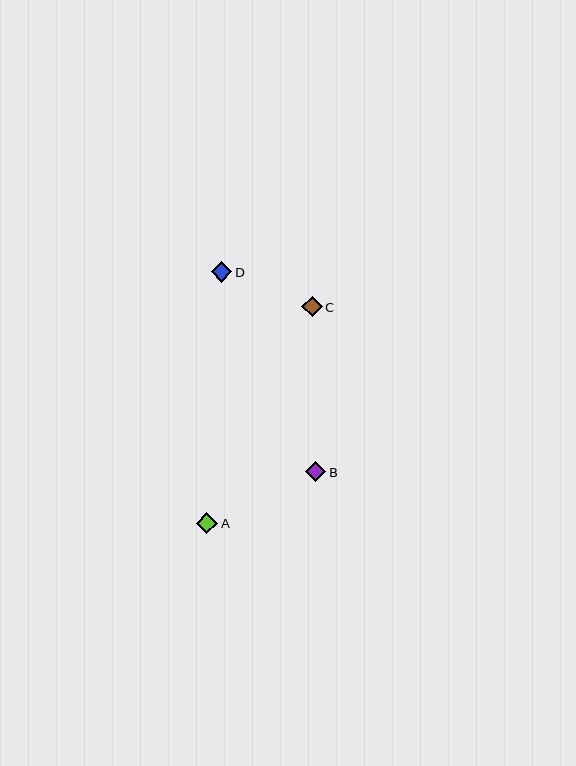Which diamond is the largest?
Diamond A is the largest with a size of approximately 22 pixels.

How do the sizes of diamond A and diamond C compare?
Diamond A and diamond C are approximately the same size.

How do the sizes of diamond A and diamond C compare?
Diamond A and diamond C are approximately the same size.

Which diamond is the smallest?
Diamond B is the smallest with a size of approximately 21 pixels.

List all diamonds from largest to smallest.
From largest to smallest: A, C, D, B.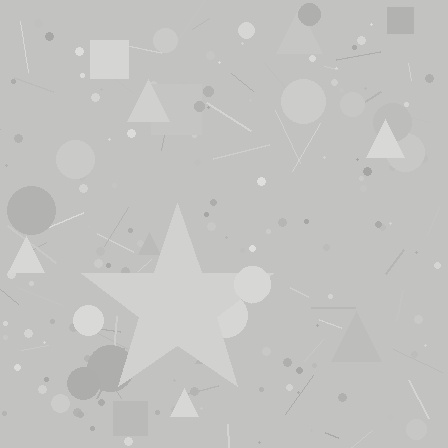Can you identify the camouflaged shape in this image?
The camouflaged shape is a star.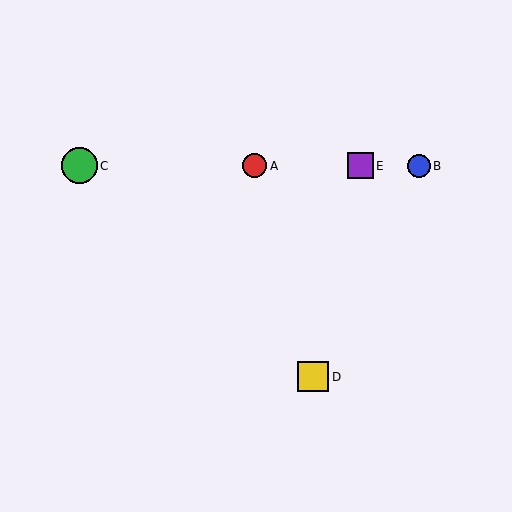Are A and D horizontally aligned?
No, A is at y≈166 and D is at y≈377.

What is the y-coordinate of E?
Object E is at y≈166.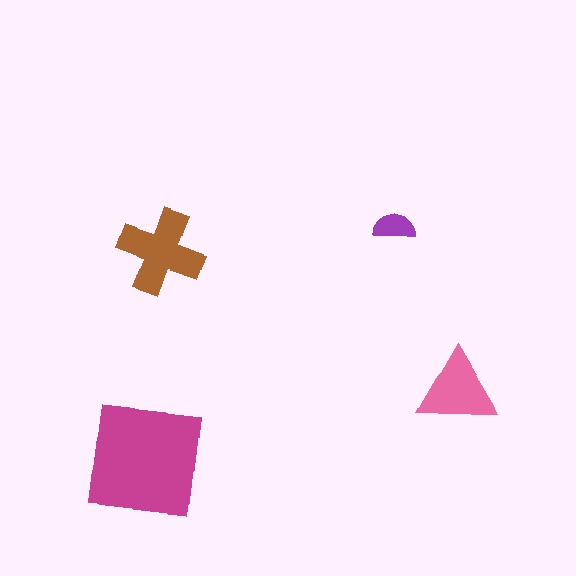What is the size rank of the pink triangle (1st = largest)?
3rd.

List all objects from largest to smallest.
The magenta square, the brown cross, the pink triangle, the purple semicircle.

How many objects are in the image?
There are 4 objects in the image.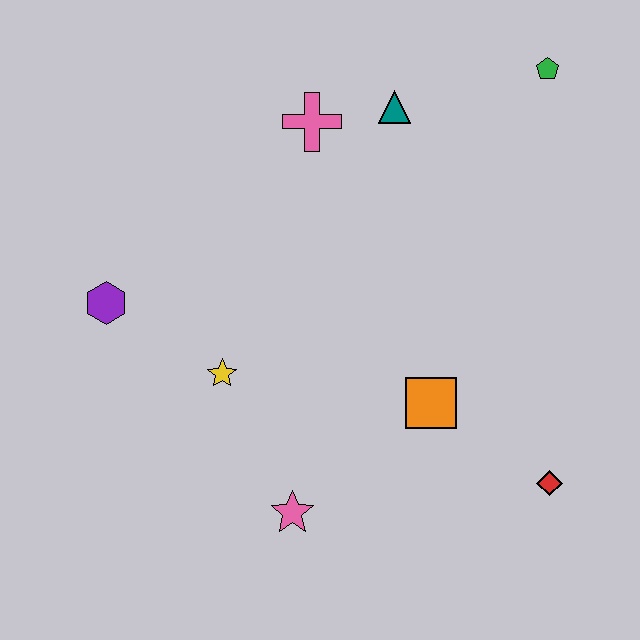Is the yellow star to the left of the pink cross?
Yes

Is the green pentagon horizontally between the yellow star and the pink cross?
No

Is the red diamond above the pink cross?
No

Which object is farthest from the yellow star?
The green pentagon is farthest from the yellow star.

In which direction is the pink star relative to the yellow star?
The pink star is below the yellow star.